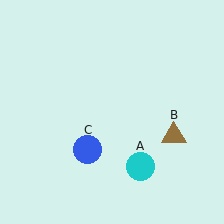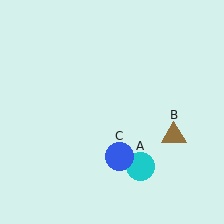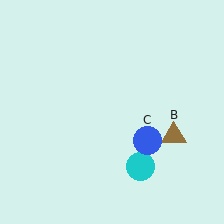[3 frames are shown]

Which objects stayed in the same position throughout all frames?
Cyan circle (object A) and brown triangle (object B) remained stationary.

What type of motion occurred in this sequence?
The blue circle (object C) rotated counterclockwise around the center of the scene.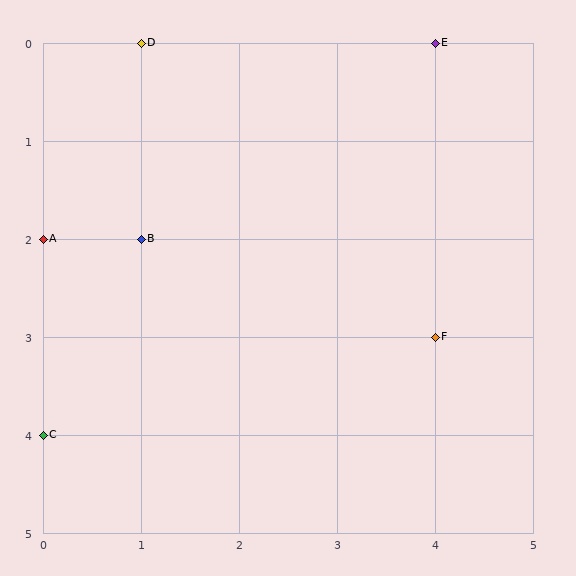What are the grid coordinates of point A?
Point A is at grid coordinates (0, 2).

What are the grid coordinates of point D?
Point D is at grid coordinates (1, 0).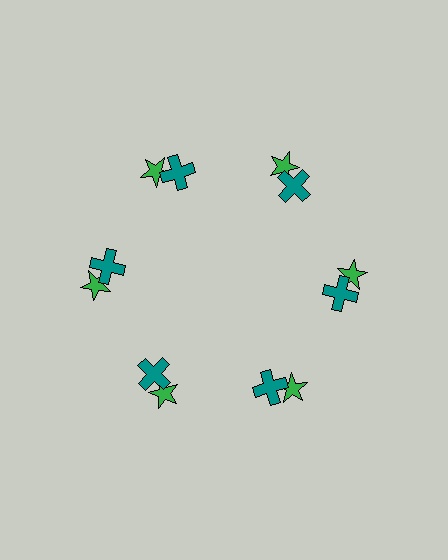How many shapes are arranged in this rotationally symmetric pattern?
There are 12 shapes, arranged in 6 groups of 2.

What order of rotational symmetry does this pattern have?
This pattern has 6-fold rotational symmetry.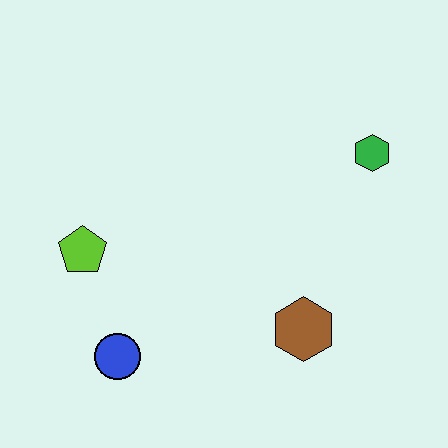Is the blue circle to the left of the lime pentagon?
No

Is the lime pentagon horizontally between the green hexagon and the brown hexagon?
No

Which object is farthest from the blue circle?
The green hexagon is farthest from the blue circle.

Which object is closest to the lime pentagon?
The blue circle is closest to the lime pentagon.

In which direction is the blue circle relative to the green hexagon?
The blue circle is to the left of the green hexagon.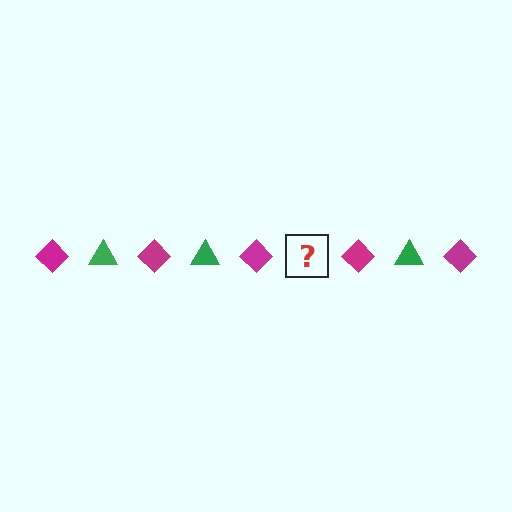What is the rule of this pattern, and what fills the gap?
The rule is that the pattern alternates between magenta diamond and green triangle. The gap should be filled with a green triangle.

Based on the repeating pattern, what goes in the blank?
The blank should be a green triangle.